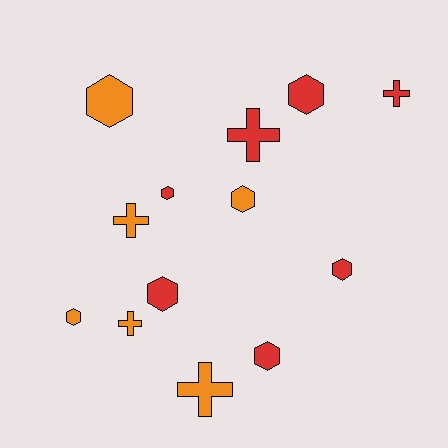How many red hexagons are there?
There are 5 red hexagons.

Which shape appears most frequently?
Hexagon, with 8 objects.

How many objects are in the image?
There are 13 objects.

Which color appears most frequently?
Red, with 7 objects.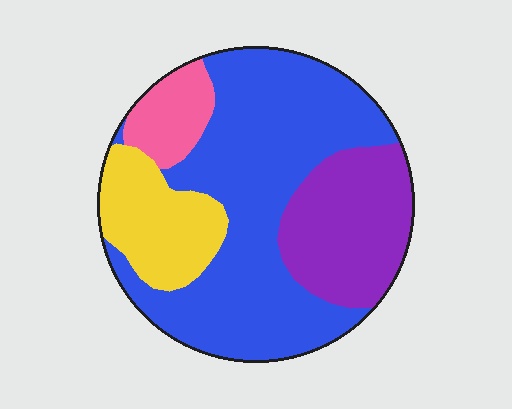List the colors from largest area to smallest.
From largest to smallest: blue, purple, yellow, pink.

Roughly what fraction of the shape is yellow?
Yellow covers 16% of the shape.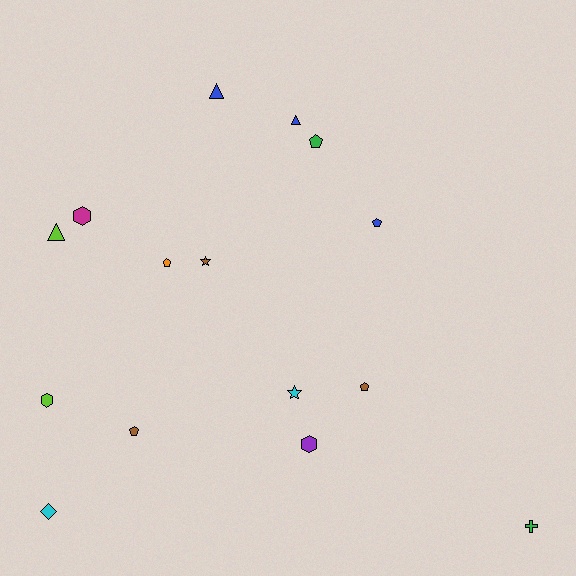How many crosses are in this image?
There is 1 cross.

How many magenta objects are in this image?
There is 1 magenta object.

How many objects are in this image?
There are 15 objects.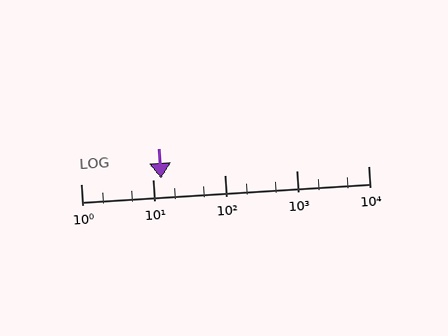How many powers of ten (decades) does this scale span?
The scale spans 4 decades, from 1 to 10000.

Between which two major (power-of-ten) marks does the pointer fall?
The pointer is between 10 and 100.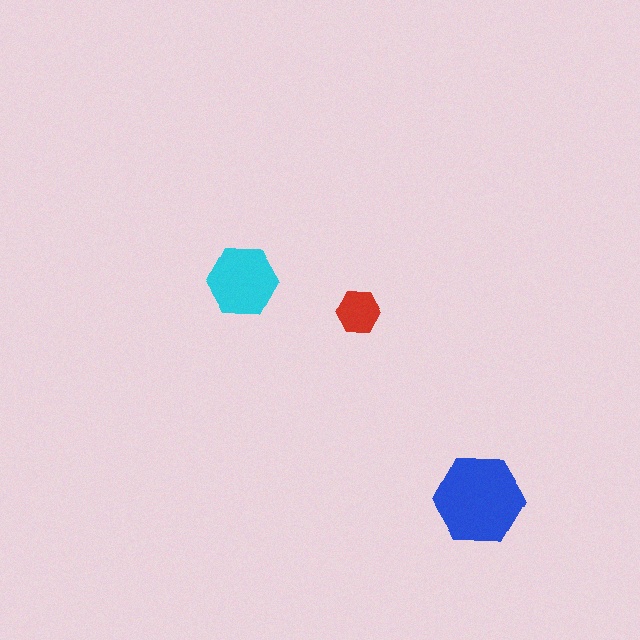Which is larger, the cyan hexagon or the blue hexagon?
The blue one.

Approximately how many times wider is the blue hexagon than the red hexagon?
About 2 times wider.